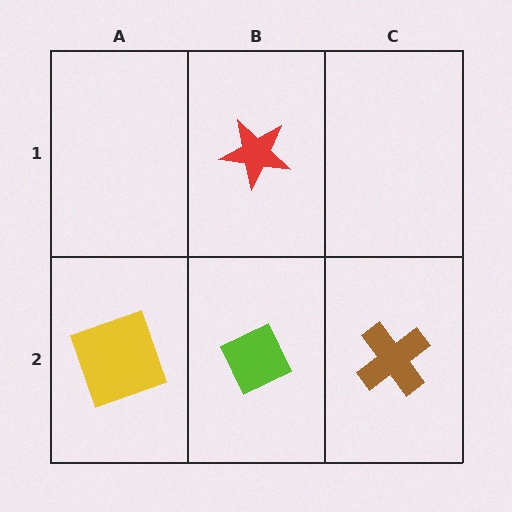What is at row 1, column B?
A red star.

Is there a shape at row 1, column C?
No, that cell is empty.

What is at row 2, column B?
A lime diamond.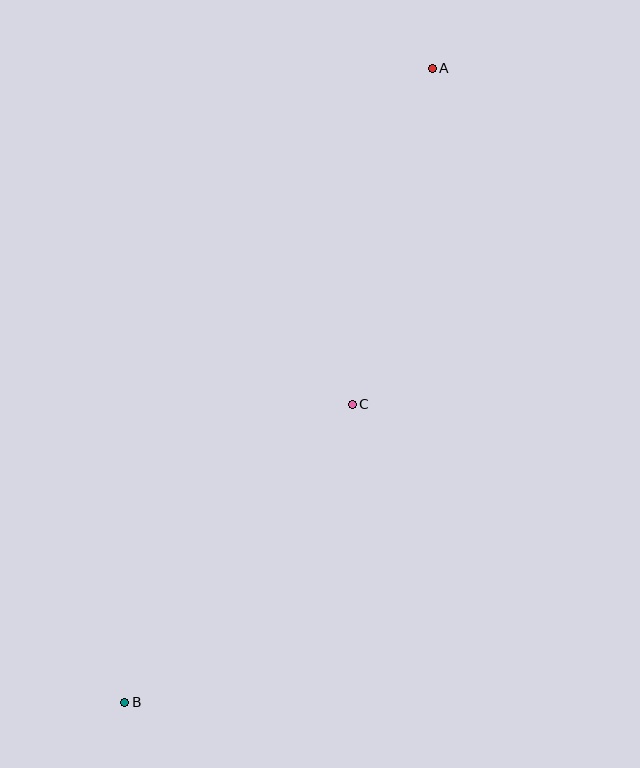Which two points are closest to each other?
Points A and C are closest to each other.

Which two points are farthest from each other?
Points A and B are farthest from each other.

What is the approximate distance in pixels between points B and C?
The distance between B and C is approximately 375 pixels.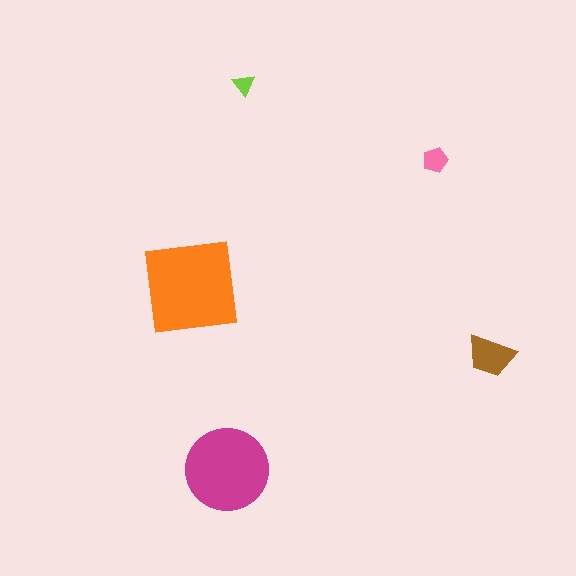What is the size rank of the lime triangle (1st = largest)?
5th.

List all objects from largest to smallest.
The orange square, the magenta circle, the brown trapezoid, the pink pentagon, the lime triangle.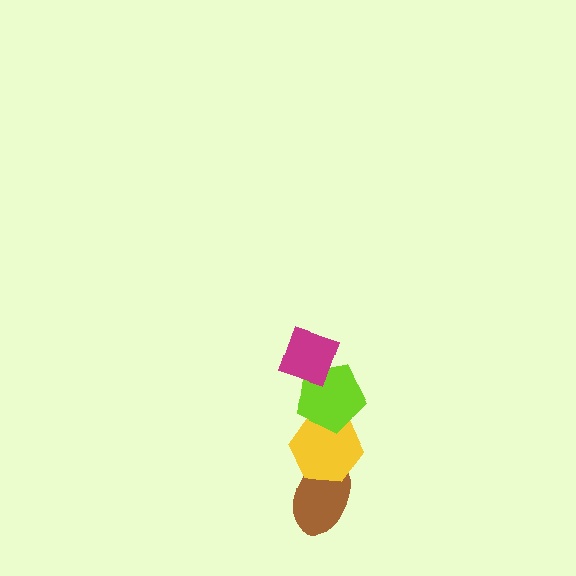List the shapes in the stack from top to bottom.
From top to bottom: the magenta diamond, the lime pentagon, the yellow hexagon, the brown ellipse.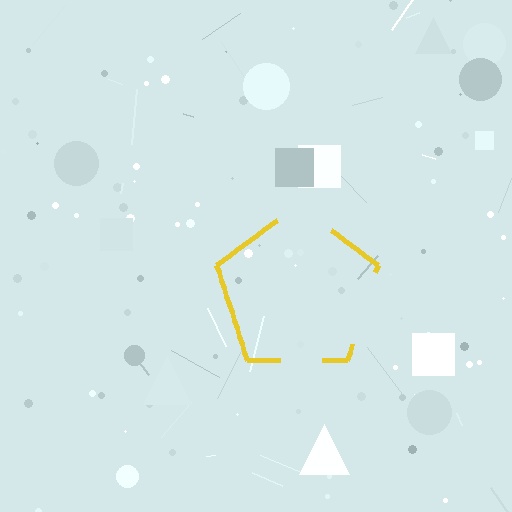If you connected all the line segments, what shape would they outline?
They would outline a pentagon.